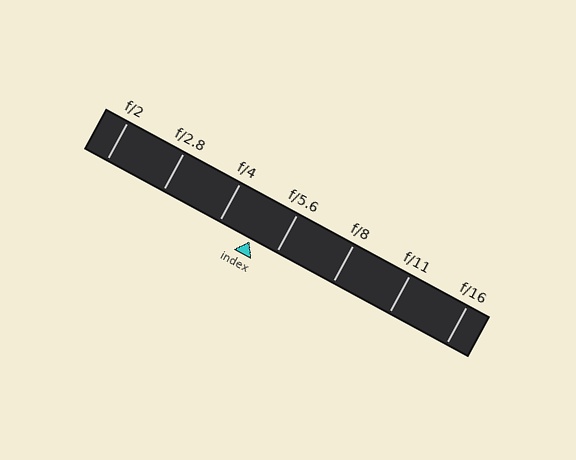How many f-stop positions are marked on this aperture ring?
There are 7 f-stop positions marked.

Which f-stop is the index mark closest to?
The index mark is closest to f/5.6.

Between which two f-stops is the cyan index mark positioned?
The index mark is between f/4 and f/5.6.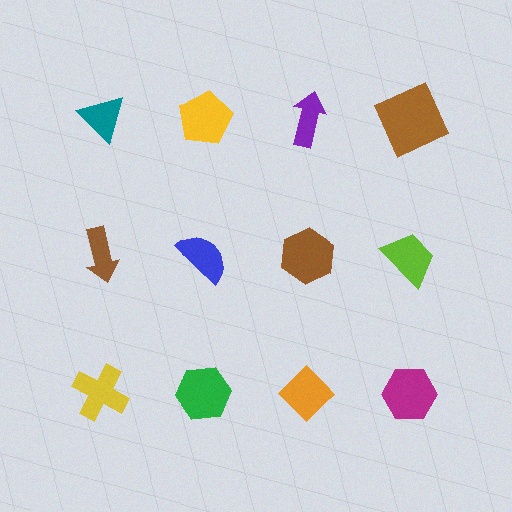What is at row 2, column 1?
A brown arrow.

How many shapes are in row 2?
4 shapes.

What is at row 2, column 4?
A lime trapezoid.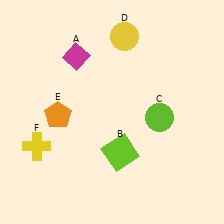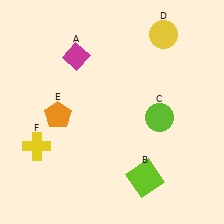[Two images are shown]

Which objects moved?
The objects that moved are: the lime square (B), the yellow circle (D).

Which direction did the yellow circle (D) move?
The yellow circle (D) moved right.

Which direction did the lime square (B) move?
The lime square (B) moved down.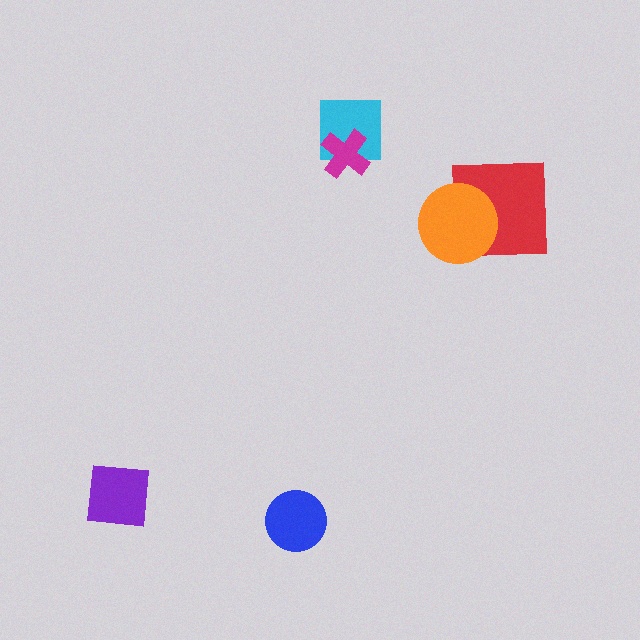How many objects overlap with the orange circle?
1 object overlaps with the orange circle.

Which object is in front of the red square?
The orange circle is in front of the red square.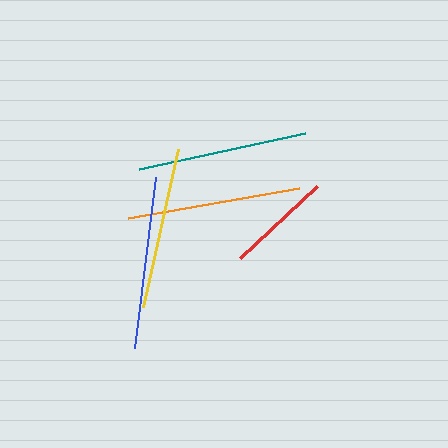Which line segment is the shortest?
The red line is the shortest at approximately 105 pixels.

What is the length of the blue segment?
The blue segment is approximately 173 pixels long.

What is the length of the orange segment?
The orange segment is approximately 173 pixels long.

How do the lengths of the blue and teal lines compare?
The blue and teal lines are approximately the same length.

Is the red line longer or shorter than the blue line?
The blue line is longer than the red line.